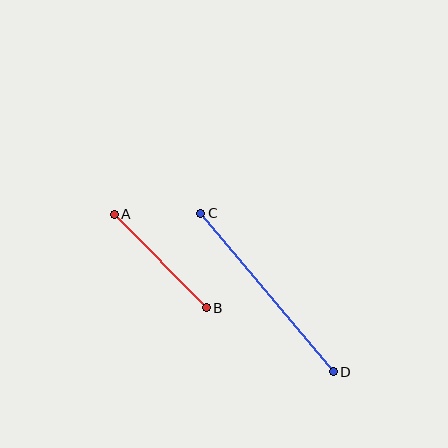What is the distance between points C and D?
The distance is approximately 207 pixels.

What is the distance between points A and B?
The distance is approximately 131 pixels.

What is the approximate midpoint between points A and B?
The midpoint is at approximately (160, 261) pixels.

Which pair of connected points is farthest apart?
Points C and D are farthest apart.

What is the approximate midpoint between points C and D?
The midpoint is at approximately (267, 293) pixels.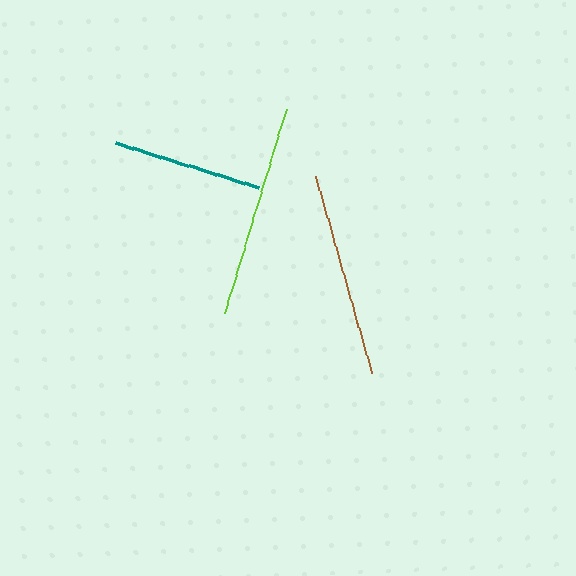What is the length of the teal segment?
The teal segment is approximately 150 pixels long.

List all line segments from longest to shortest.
From longest to shortest: lime, brown, teal.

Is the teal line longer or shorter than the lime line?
The lime line is longer than the teal line.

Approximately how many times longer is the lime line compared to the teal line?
The lime line is approximately 1.4 times the length of the teal line.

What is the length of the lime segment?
The lime segment is approximately 213 pixels long.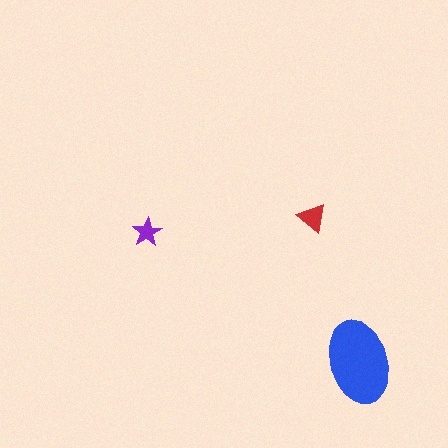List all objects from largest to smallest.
The blue ellipse, the red triangle, the purple star.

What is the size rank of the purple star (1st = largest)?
3rd.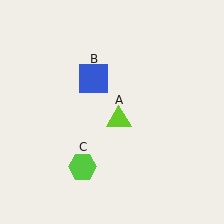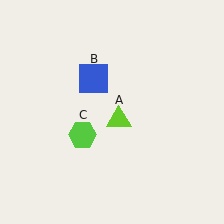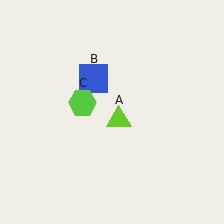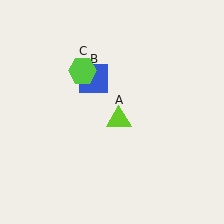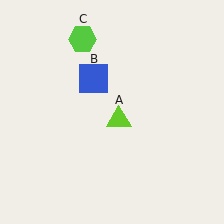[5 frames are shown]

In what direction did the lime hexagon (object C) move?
The lime hexagon (object C) moved up.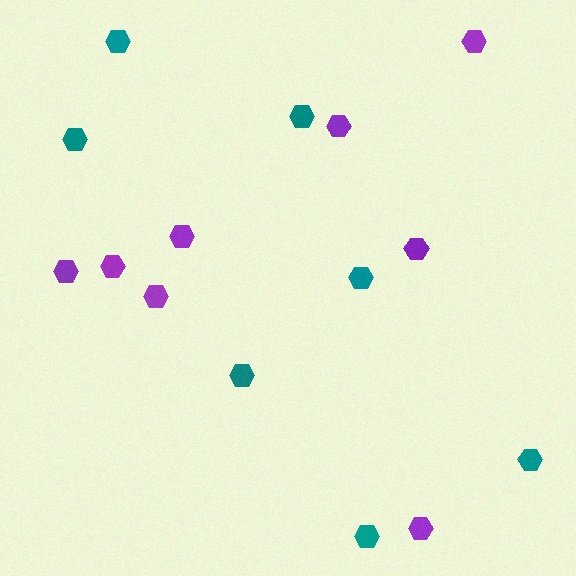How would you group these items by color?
There are 2 groups: one group of teal hexagons (7) and one group of purple hexagons (8).